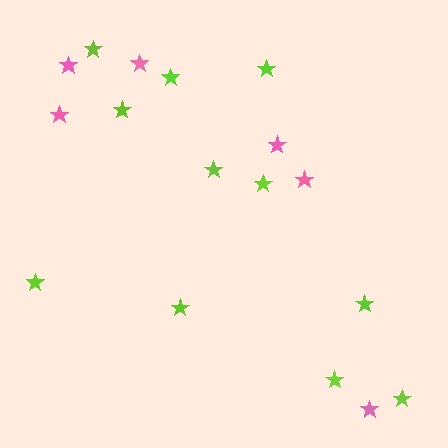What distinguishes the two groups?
There are 2 groups: one group of pink stars (6) and one group of lime stars (11).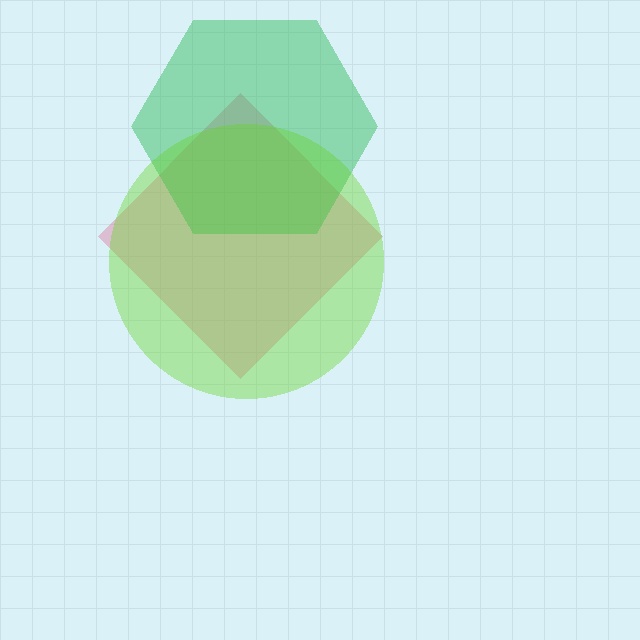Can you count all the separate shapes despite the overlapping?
Yes, there are 3 separate shapes.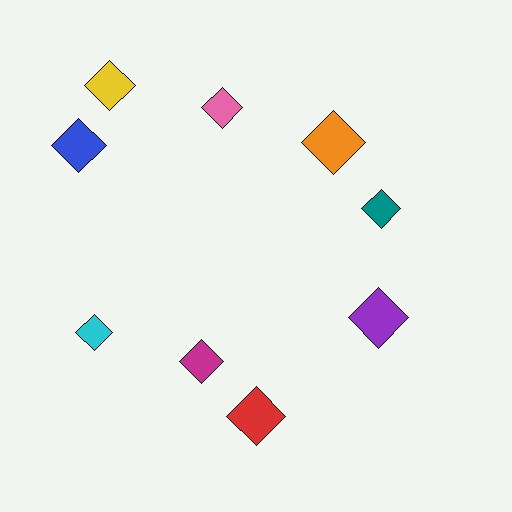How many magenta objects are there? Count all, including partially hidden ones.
There is 1 magenta object.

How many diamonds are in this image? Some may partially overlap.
There are 9 diamonds.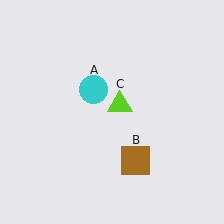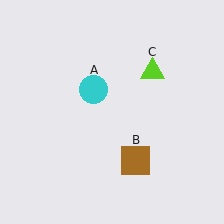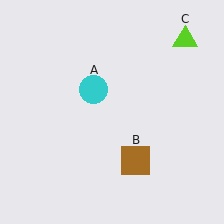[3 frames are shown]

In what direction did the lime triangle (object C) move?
The lime triangle (object C) moved up and to the right.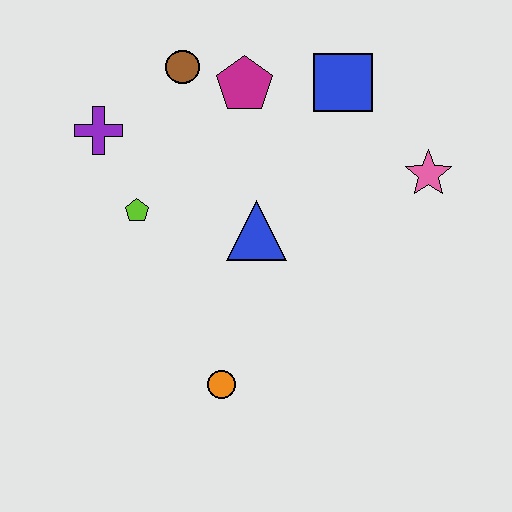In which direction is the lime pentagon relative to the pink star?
The lime pentagon is to the left of the pink star.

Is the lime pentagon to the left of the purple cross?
No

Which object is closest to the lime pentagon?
The purple cross is closest to the lime pentagon.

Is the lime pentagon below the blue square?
Yes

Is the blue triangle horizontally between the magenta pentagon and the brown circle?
No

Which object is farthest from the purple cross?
The pink star is farthest from the purple cross.